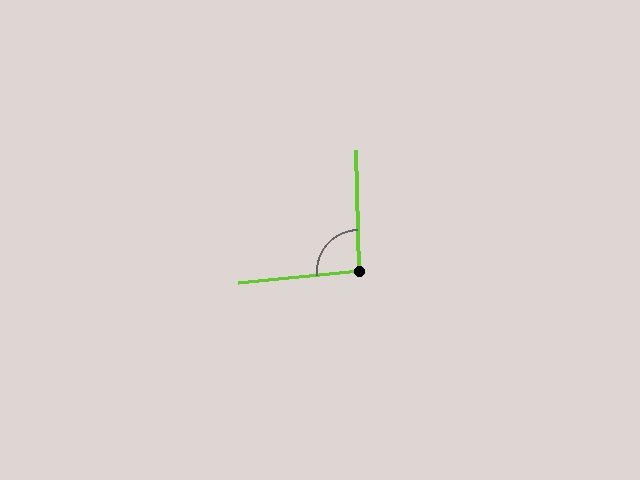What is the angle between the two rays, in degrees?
Approximately 94 degrees.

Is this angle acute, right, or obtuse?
It is approximately a right angle.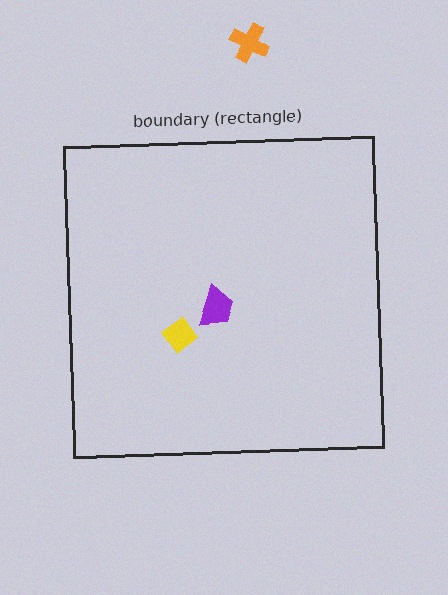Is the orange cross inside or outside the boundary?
Outside.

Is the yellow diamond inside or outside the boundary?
Inside.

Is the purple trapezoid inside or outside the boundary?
Inside.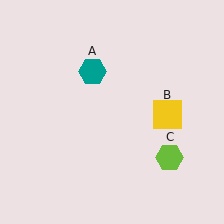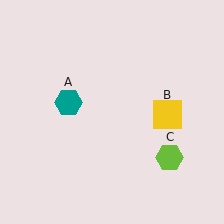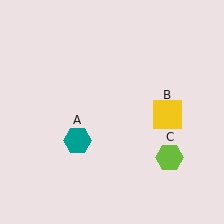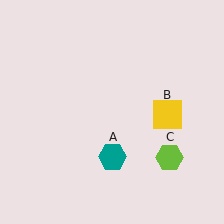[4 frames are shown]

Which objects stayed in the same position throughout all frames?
Yellow square (object B) and lime hexagon (object C) remained stationary.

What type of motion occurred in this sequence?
The teal hexagon (object A) rotated counterclockwise around the center of the scene.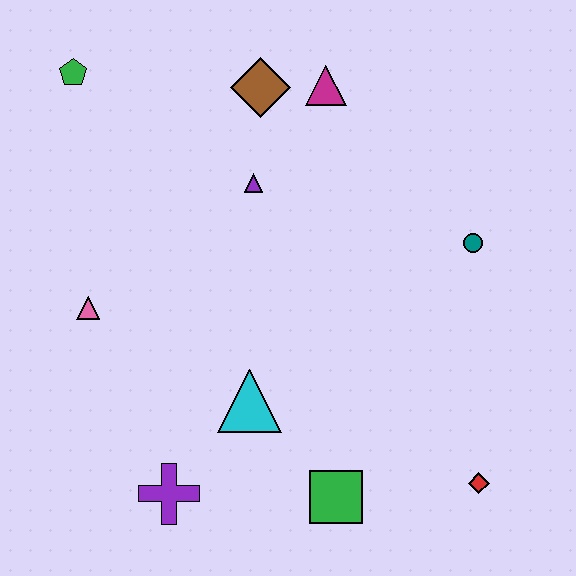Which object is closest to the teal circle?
The magenta triangle is closest to the teal circle.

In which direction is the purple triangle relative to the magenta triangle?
The purple triangle is below the magenta triangle.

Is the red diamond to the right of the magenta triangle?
Yes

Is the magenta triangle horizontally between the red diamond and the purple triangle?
Yes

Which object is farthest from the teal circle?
The green pentagon is farthest from the teal circle.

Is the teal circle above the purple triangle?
No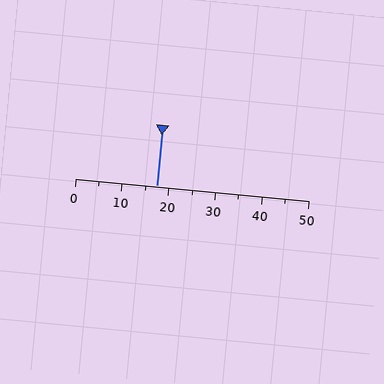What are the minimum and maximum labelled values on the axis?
The axis runs from 0 to 50.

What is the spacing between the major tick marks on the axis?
The major ticks are spaced 10 apart.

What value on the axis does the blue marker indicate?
The marker indicates approximately 17.5.